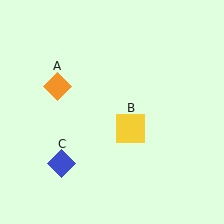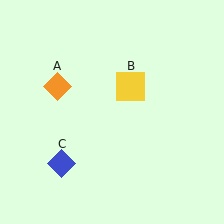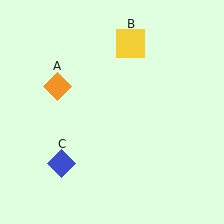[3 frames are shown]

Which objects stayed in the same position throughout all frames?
Orange diamond (object A) and blue diamond (object C) remained stationary.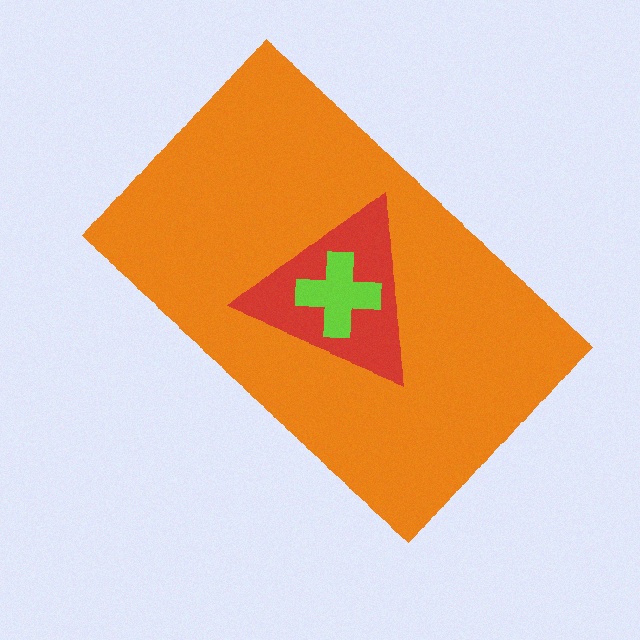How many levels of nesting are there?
3.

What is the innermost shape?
The lime cross.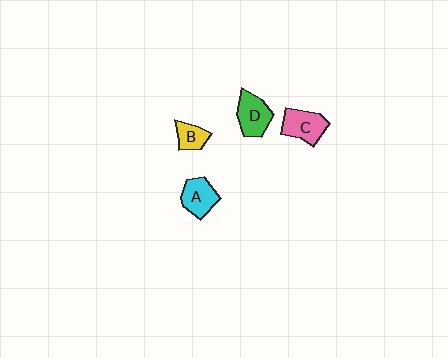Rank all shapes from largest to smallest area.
From largest to smallest: D (green), C (pink), A (cyan), B (yellow).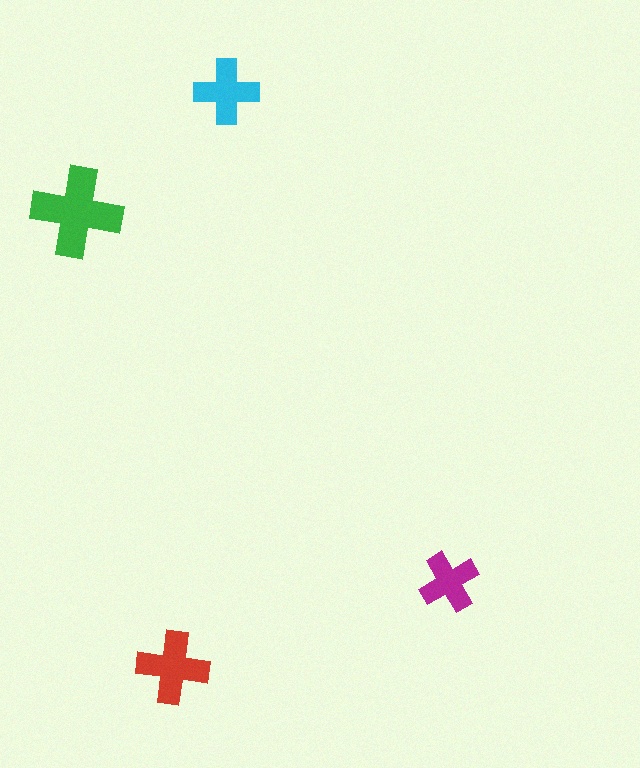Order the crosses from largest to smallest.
the green one, the red one, the cyan one, the magenta one.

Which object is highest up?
The cyan cross is topmost.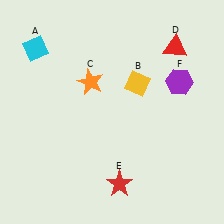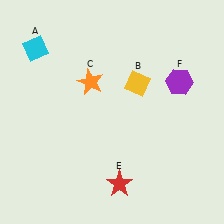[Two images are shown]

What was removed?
The red triangle (D) was removed in Image 2.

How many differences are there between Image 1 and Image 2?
There is 1 difference between the two images.